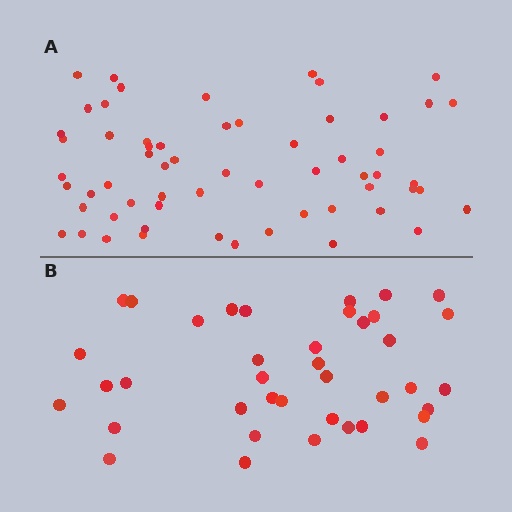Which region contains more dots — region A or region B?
Region A (the top region) has more dots.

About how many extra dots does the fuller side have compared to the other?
Region A has approximately 20 more dots than region B.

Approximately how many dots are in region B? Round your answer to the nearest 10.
About 40 dots. (The exact count is 39, which rounds to 40.)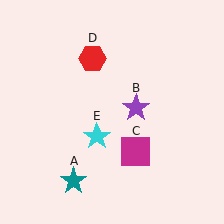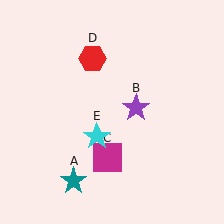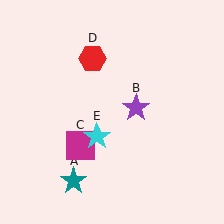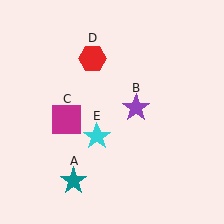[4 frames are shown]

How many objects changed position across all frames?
1 object changed position: magenta square (object C).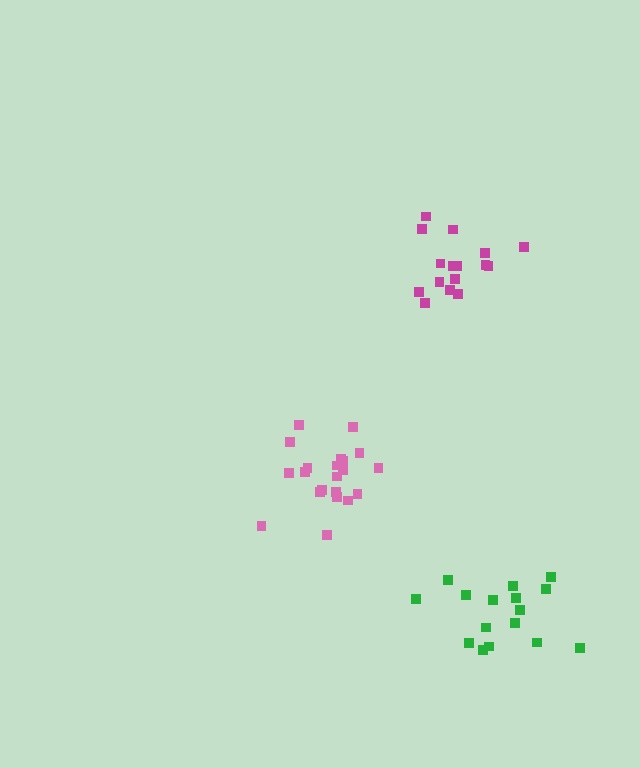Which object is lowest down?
The green cluster is bottommost.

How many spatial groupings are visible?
There are 3 spatial groupings.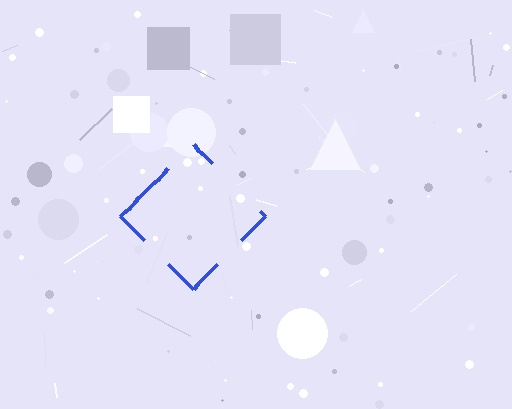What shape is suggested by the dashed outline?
The dashed outline suggests a diamond.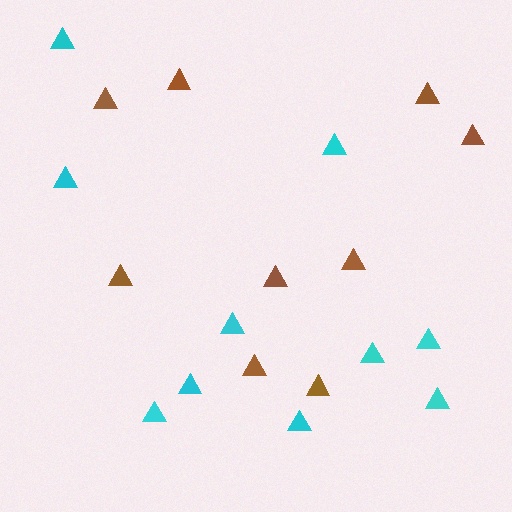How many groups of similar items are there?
There are 2 groups: one group of cyan triangles (10) and one group of brown triangles (9).